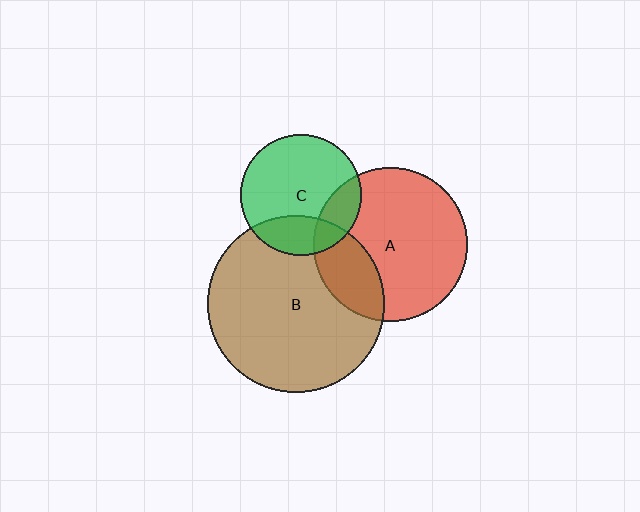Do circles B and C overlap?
Yes.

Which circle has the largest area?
Circle B (brown).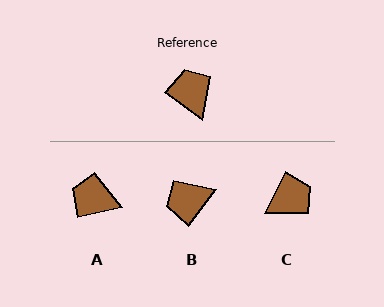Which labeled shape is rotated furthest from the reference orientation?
B, about 89 degrees away.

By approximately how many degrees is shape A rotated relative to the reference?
Approximately 50 degrees counter-clockwise.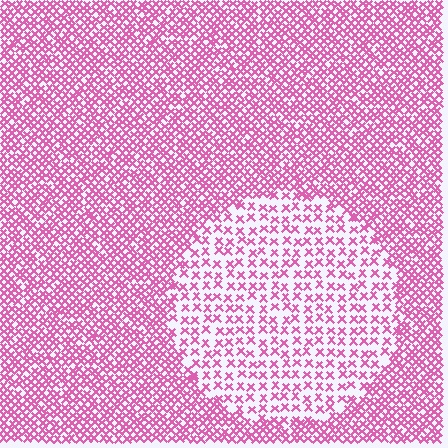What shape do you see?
I see a circle.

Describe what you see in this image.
The image contains small pink elements arranged at two different densities. A circle-shaped region is visible where the elements are less densely packed than the surrounding area.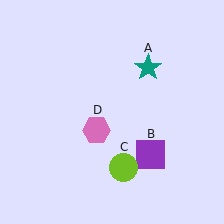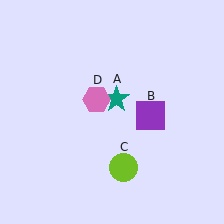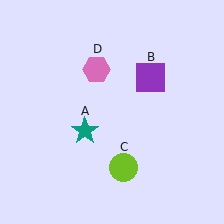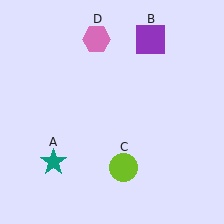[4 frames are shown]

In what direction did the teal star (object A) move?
The teal star (object A) moved down and to the left.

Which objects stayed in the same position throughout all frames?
Lime circle (object C) remained stationary.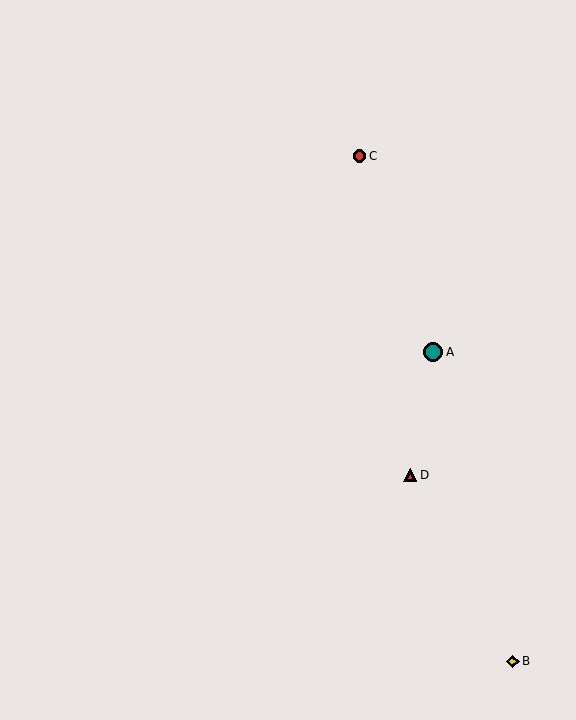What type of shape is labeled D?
Shape D is a red triangle.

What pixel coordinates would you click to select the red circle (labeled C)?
Click at (360, 156) to select the red circle C.